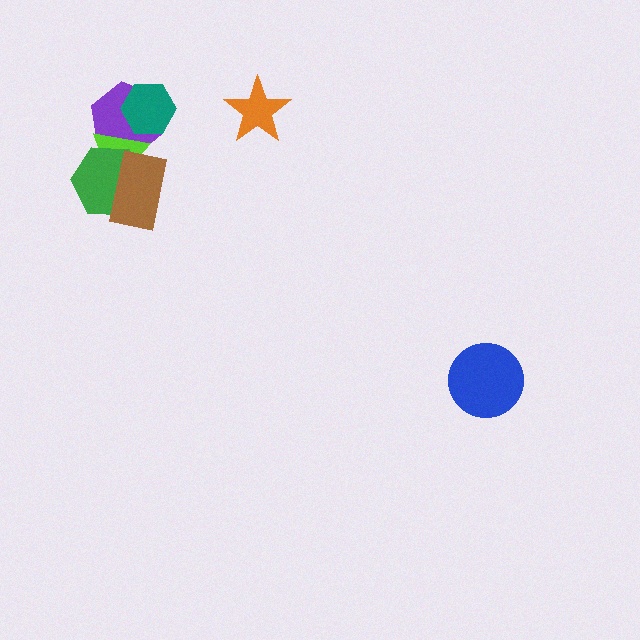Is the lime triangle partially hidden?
Yes, it is partially covered by another shape.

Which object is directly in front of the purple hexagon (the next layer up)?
The teal hexagon is directly in front of the purple hexagon.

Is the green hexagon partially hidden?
Yes, it is partially covered by another shape.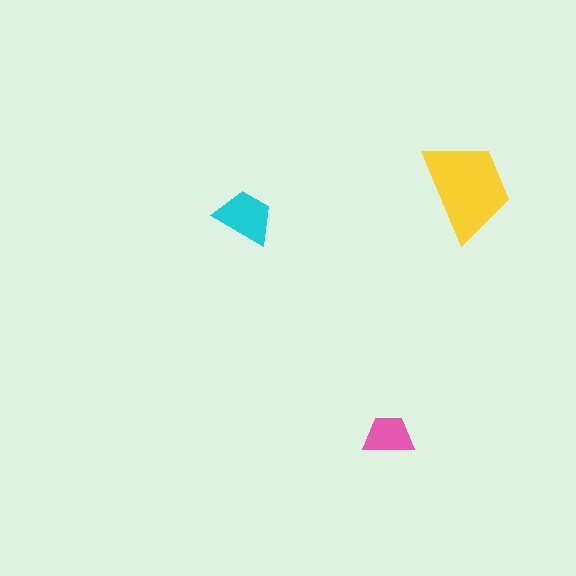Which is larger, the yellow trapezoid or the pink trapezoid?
The yellow one.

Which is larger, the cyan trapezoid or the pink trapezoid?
The cyan one.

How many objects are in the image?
There are 3 objects in the image.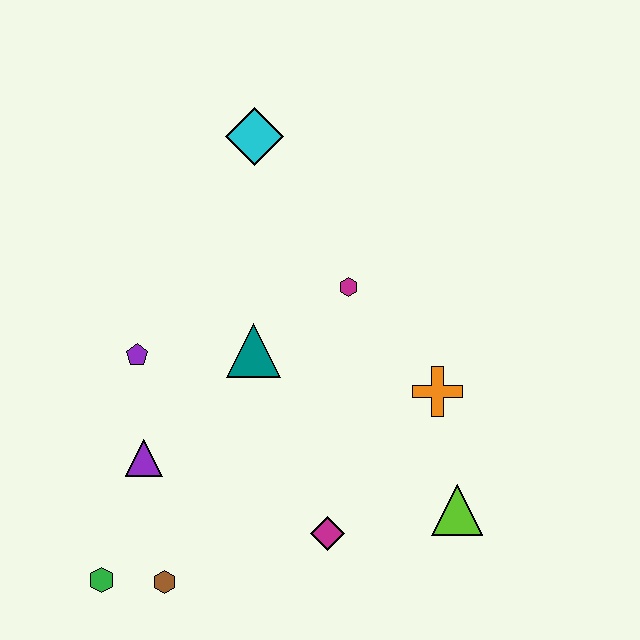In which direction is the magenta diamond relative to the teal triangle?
The magenta diamond is below the teal triangle.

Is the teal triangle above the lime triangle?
Yes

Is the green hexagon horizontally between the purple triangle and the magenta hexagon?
No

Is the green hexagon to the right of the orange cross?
No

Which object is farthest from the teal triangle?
The green hexagon is farthest from the teal triangle.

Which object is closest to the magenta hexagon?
The teal triangle is closest to the magenta hexagon.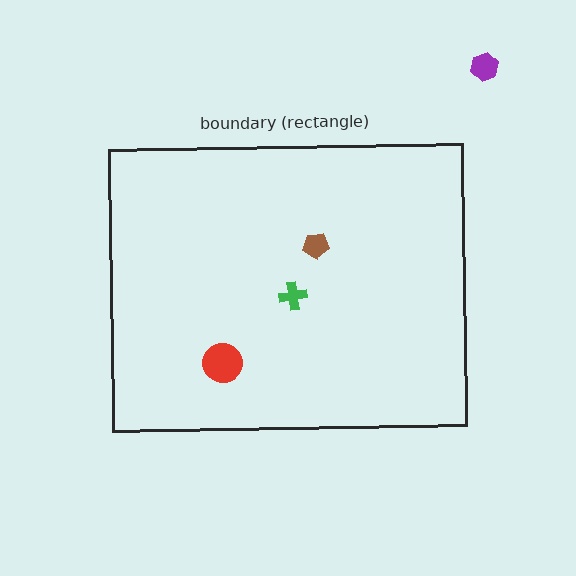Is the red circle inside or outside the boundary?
Inside.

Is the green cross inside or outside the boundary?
Inside.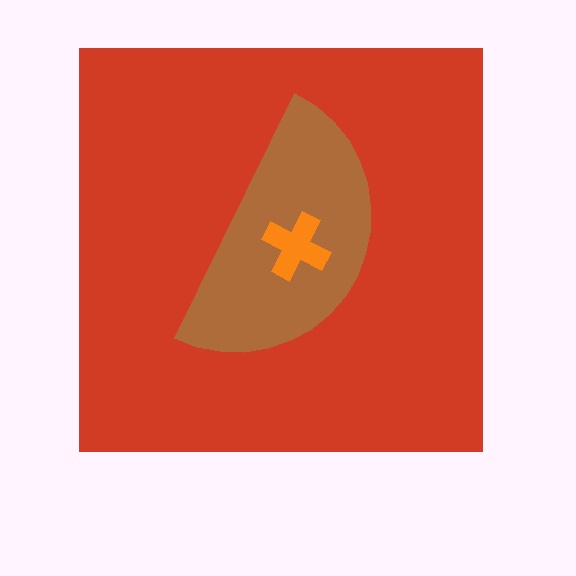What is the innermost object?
The orange cross.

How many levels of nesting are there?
3.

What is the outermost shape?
The red square.